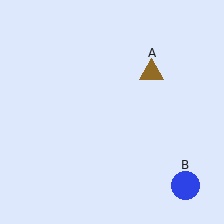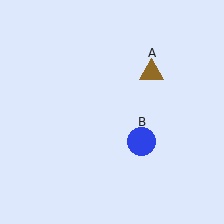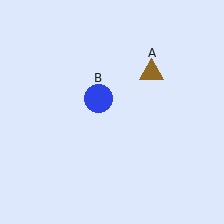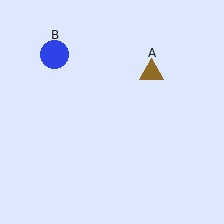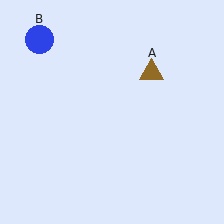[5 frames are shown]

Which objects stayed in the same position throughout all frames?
Brown triangle (object A) remained stationary.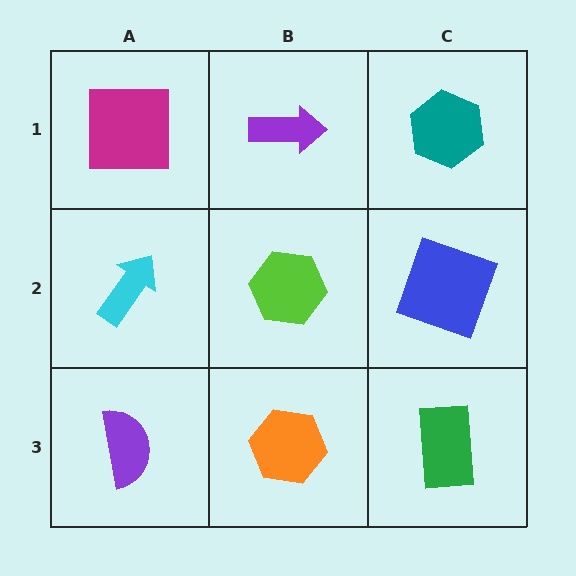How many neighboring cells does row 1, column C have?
2.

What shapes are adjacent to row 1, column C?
A blue square (row 2, column C), a purple arrow (row 1, column B).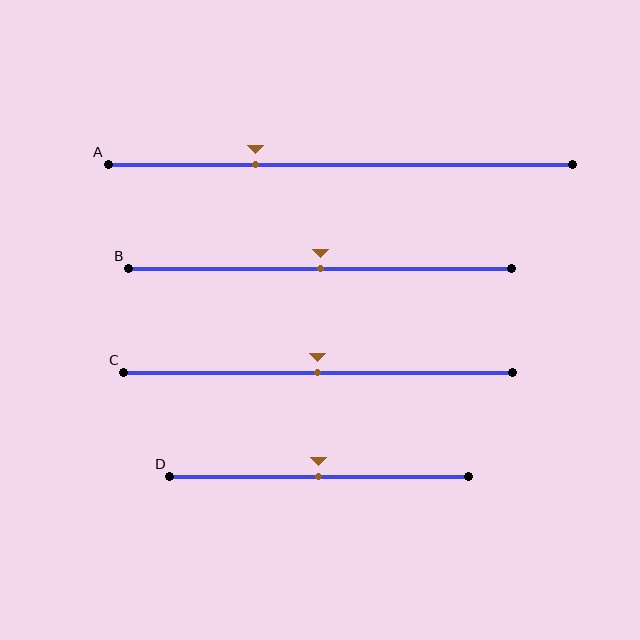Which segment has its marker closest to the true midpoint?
Segment B has its marker closest to the true midpoint.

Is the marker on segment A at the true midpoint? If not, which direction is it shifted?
No, the marker on segment A is shifted to the left by about 18% of the segment length.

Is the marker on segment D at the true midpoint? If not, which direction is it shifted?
Yes, the marker on segment D is at the true midpoint.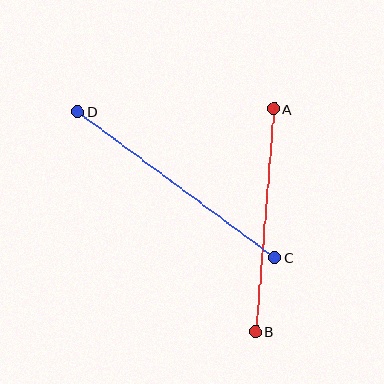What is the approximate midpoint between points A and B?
The midpoint is at approximately (264, 220) pixels.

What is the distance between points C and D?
The distance is approximately 245 pixels.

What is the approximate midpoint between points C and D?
The midpoint is at approximately (176, 184) pixels.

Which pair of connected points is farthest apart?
Points C and D are farthest apart.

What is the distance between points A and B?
The distance is approximately 224 pixels.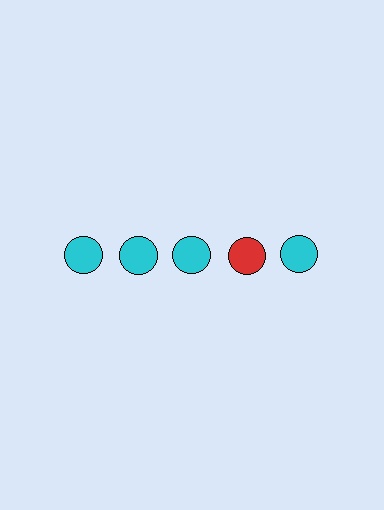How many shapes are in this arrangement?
There are 5 shapes arranged in a grid pattern.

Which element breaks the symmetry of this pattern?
The red circle in the top row, second from right column breaks the symmetry. All other shapes are cyan circles.